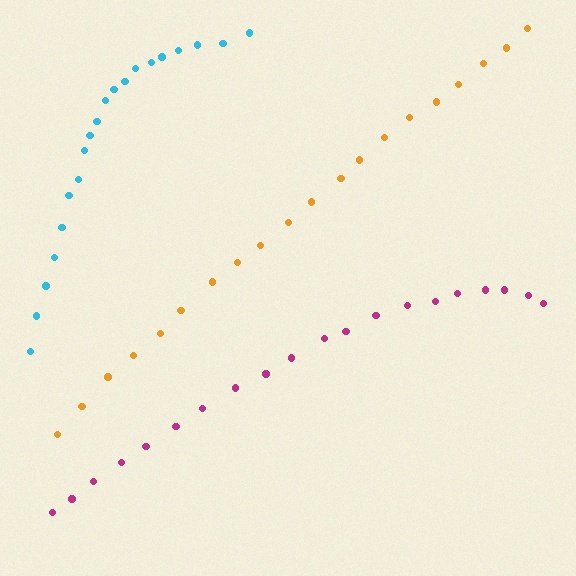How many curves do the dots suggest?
There are 3 distinct paths.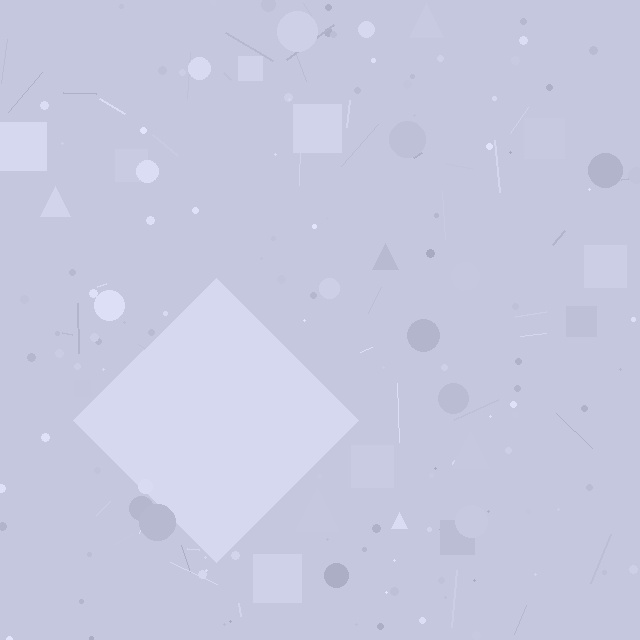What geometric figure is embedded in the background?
A diamond is embedded in the background.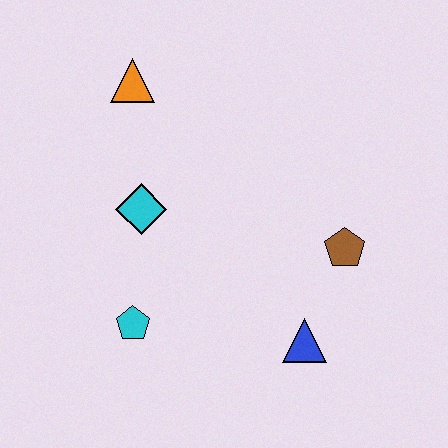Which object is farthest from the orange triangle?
The blue triangle is farthest from the orange triangle.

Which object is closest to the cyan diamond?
The cyan pentagon is closest to the cyan diamond.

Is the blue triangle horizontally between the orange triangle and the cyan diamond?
No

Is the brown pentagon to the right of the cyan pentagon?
Yes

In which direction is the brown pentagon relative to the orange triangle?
The brown pentagon is to the right of the orange triangle.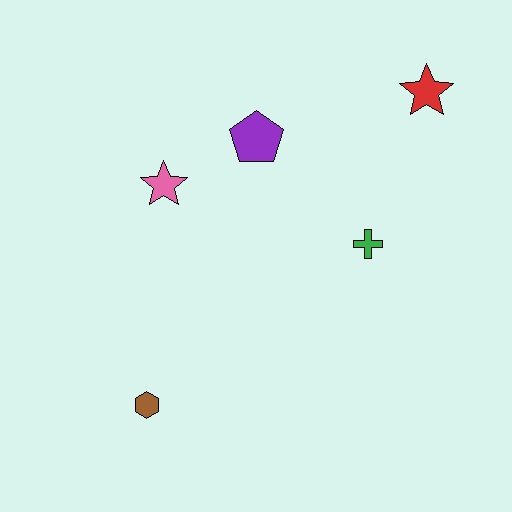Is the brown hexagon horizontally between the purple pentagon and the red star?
No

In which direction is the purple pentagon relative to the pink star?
The purple pentagon is to the right of the pink star.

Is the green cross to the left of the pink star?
No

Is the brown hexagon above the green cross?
No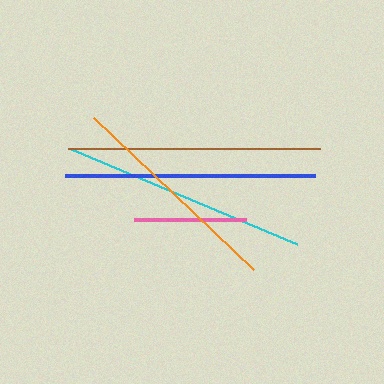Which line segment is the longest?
The brown line is the longest at approximately 252 pixels.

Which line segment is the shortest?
The pink line is the shortest at approximately 112 pixels.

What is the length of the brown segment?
The brown segment is approximately 252 pixels long.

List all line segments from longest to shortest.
From longest to shortest: brown, blue, cyan, orange, pink.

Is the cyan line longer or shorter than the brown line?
The brown line is longer than the cyan line.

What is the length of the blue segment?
The blue segment is approximately 251 pixels long.